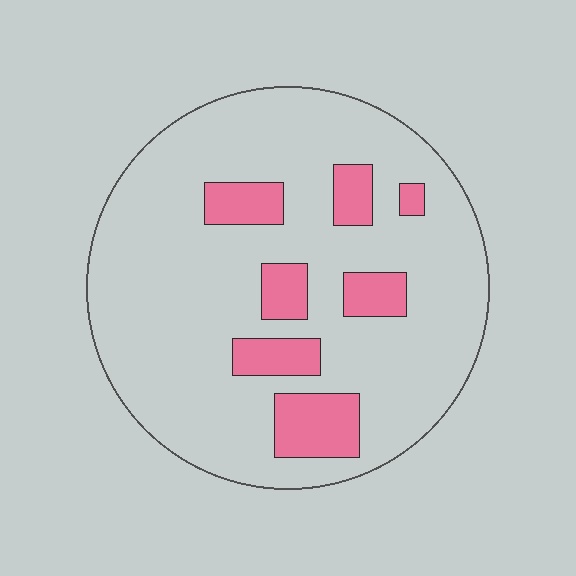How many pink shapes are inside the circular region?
7.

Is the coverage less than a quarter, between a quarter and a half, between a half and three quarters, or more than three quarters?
Less than a quarter.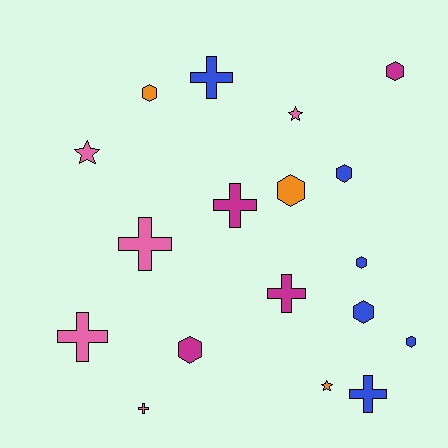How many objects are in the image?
There are 18 objects.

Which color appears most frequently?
Blue, with 6 objects.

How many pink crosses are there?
There are 3 pink crosses.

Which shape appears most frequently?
Hexagon, with 8 objects.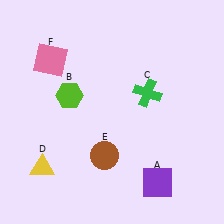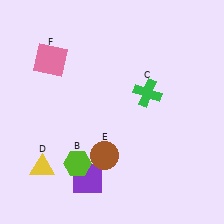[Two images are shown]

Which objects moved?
The objects that moved are: the purple square (A), the lime hexagon (B).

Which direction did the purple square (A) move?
The purple square (A) moved left.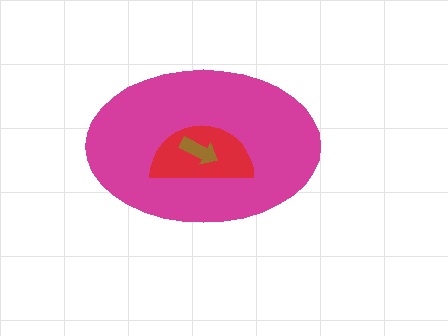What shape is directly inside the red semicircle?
The brown arrow.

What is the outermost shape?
The magenta ellipse.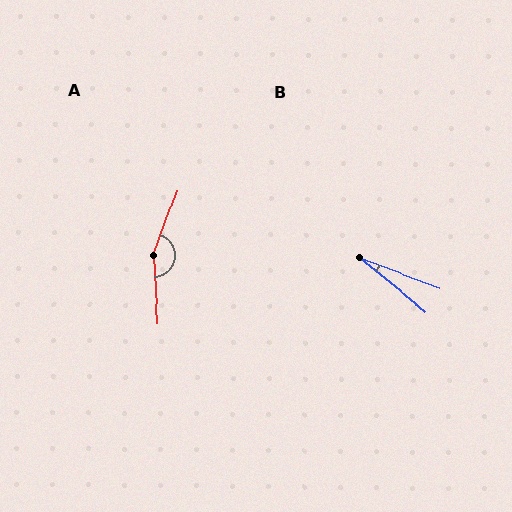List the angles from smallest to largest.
B (19°), A (156°).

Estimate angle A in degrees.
Approximately 156 degrees.